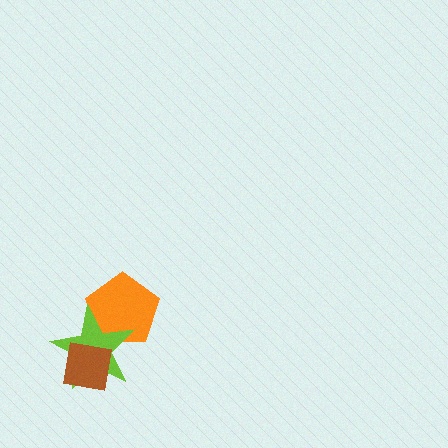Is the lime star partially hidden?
Yes, it is partially covered by another shape.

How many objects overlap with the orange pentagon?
1 object overlaps with the orange pentagon.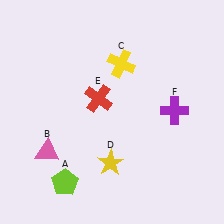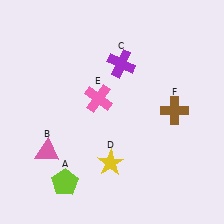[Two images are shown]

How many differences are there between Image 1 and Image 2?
There are 3 differences between the two images.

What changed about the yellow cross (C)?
In Image 1, C is yellow. In Image 2, it changed to purple.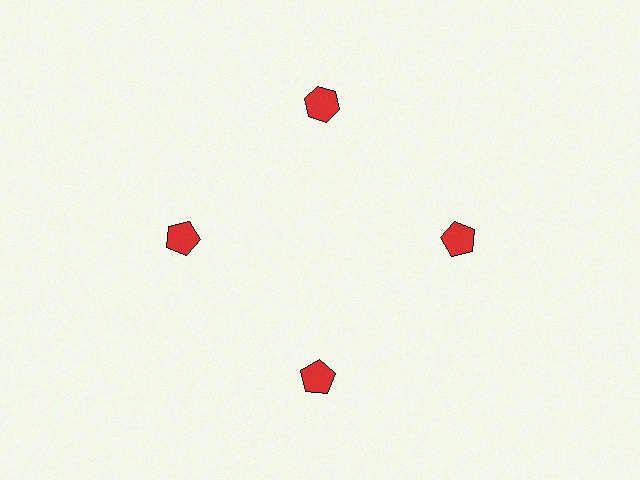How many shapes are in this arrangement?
There are 4 shapes arranged in a ring pattern.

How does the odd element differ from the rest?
It has a different shape: hexagon instead of pentagon.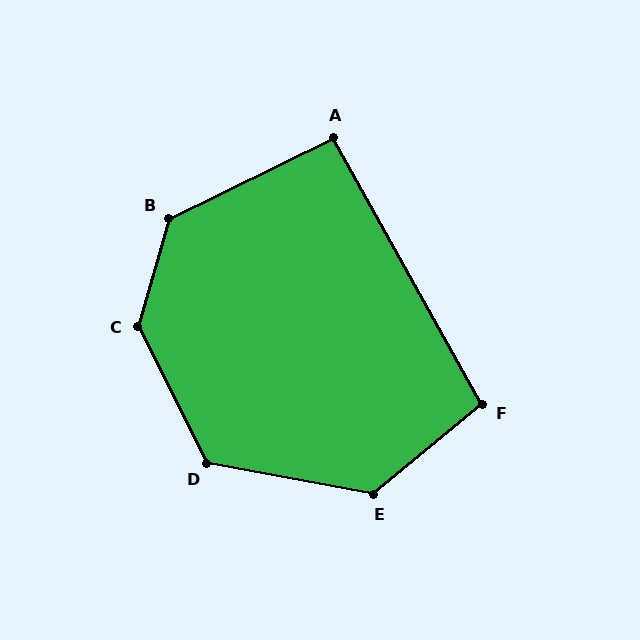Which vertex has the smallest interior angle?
A, at approximately 93 degrees.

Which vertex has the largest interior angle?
C, at approximately 137 degrees.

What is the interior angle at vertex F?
Approximately 101 degrees (obtuse).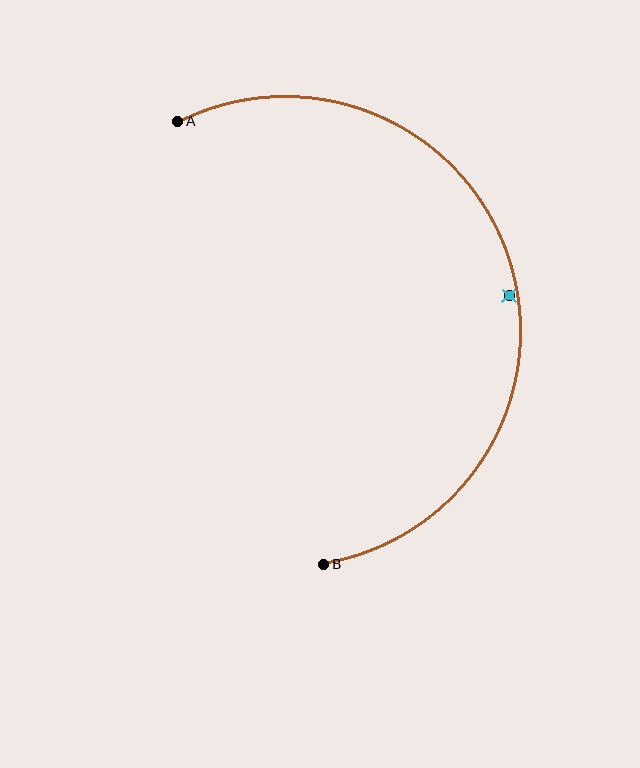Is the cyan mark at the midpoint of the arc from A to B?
No — the cyan mark does not lie on the arc at all. It sits slightly inside the curve.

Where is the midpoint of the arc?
The arc midpoint is the point on the curve farthest from the straight line joining A and B. It sits to the right of that line.